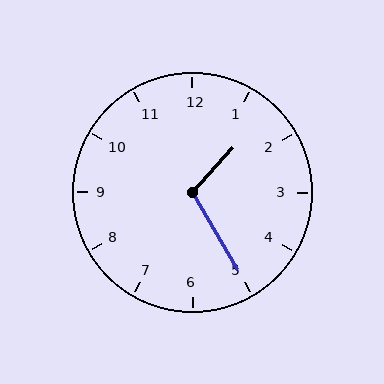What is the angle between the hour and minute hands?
Approximately 108 degrees.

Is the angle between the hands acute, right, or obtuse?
It is obtuse.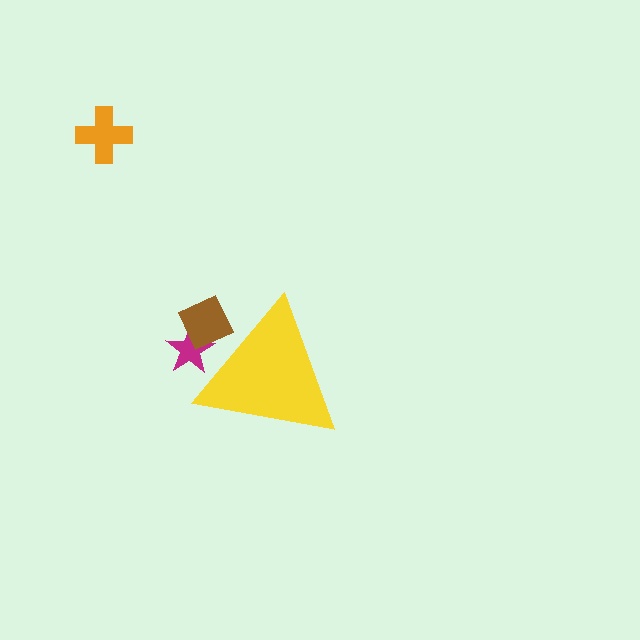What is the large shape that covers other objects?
A yellow triangle.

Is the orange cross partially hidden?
No, the orange cross is fully visible.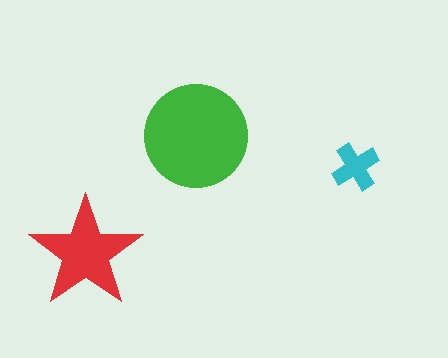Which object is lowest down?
The red star is bottommost.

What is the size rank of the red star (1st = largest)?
2nd.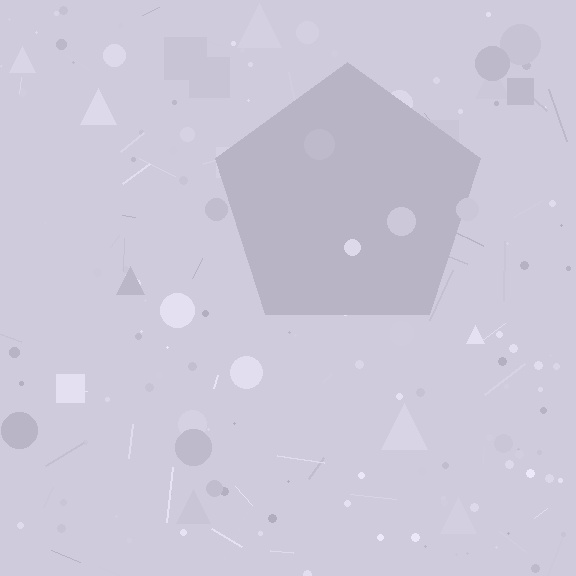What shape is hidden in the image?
A pentagon is hidden in the image.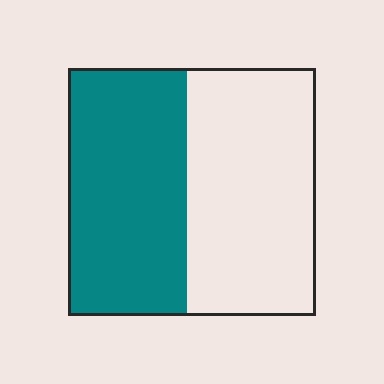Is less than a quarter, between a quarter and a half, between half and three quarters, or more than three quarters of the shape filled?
Between a quarter and a half.